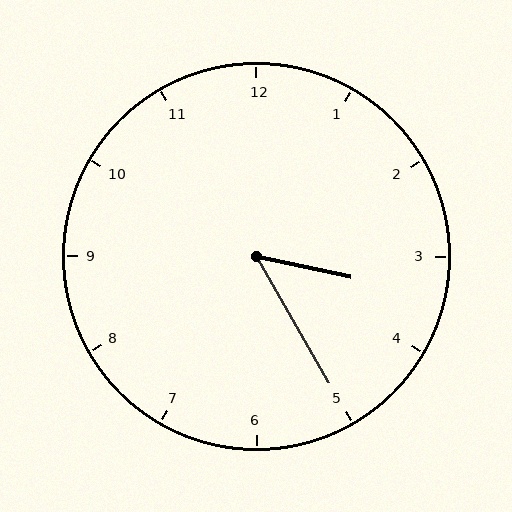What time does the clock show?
3:25.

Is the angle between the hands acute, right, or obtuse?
It is acute.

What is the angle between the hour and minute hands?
Approximately 48 degrees.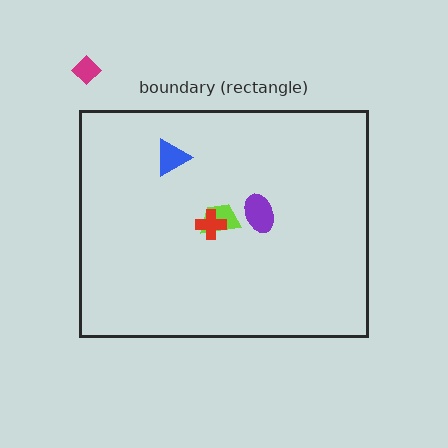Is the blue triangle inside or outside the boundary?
Inside.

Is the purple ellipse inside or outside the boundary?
Inside.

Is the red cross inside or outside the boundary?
Inside.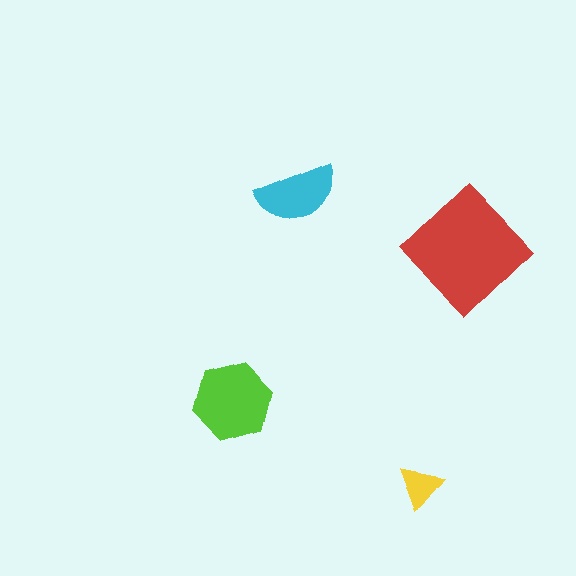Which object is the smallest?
The yellow triangle.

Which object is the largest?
The red diamond.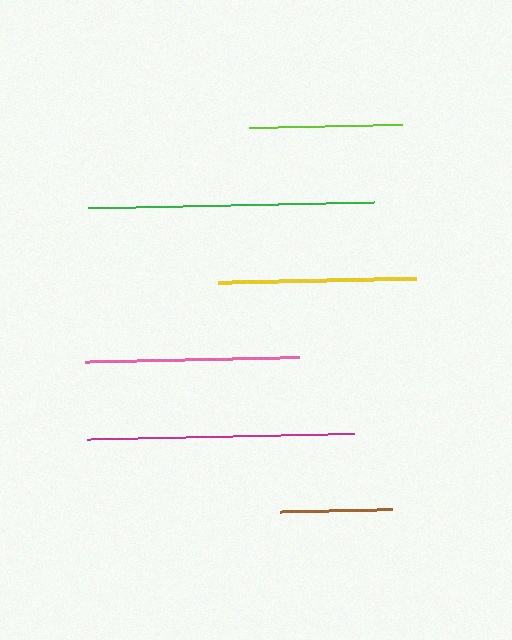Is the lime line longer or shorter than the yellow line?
The yellow line is longer than the lime line.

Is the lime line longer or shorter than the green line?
The green line is longer than the lime line.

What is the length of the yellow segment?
The yellow segment is approximately 198 pixels long.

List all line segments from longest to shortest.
From longest to shortest: green, magenta, pink, yellow, lime, brown.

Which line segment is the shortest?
The brown line is the shortest at approximately 112 pixels.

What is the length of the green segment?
The green segment is approximately 285 pixels long.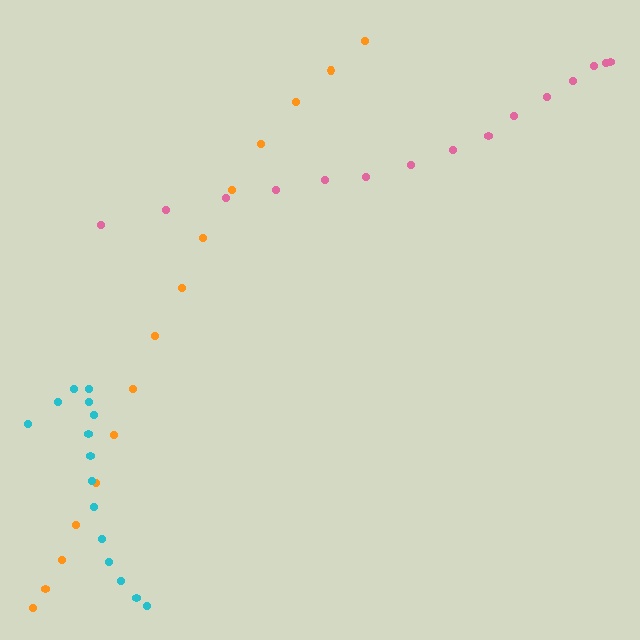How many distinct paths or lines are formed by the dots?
There are 3 distinct paths.